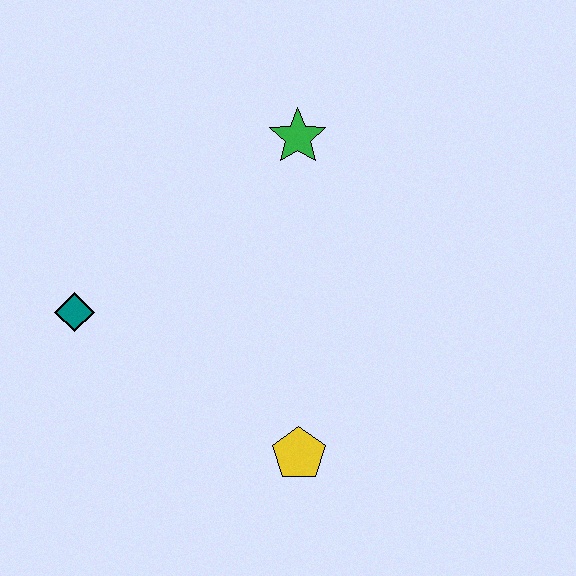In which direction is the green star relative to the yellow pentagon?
The green star is above the yellow pentagon.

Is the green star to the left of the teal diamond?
No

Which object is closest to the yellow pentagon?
The teal diamond is closest to the yellow pentagon.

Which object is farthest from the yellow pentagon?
The green star is farthest from the yellow pentagon.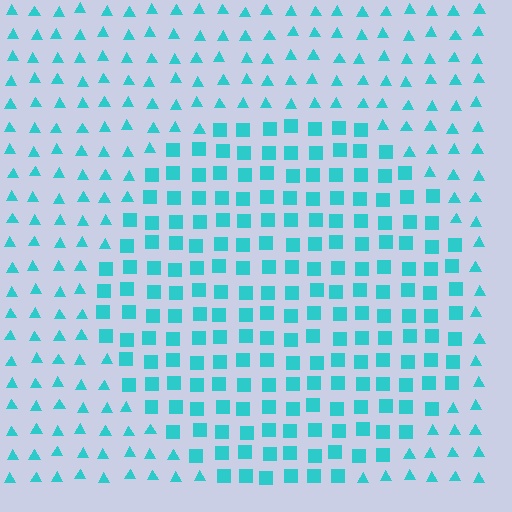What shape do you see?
I see a circle.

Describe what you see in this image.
The image is filled with small cyan elements arranged in a uniform grid. A circle-shaped region contains squares, while the surrounding area contains triangles. The boundary is defined purely by the change in element shape.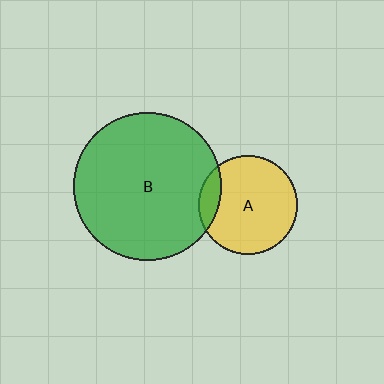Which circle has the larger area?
Circle B (green).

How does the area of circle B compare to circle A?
Approximately 2.3 times.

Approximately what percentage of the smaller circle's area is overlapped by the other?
Approximately 15%.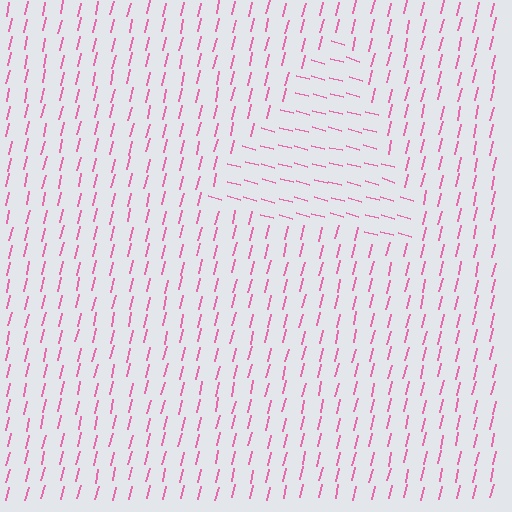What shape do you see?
I see a triangle.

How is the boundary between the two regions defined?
The boundary is defined purely by a change in line orientation (approximately 88 degrees difference). All lines are the same color and thickness.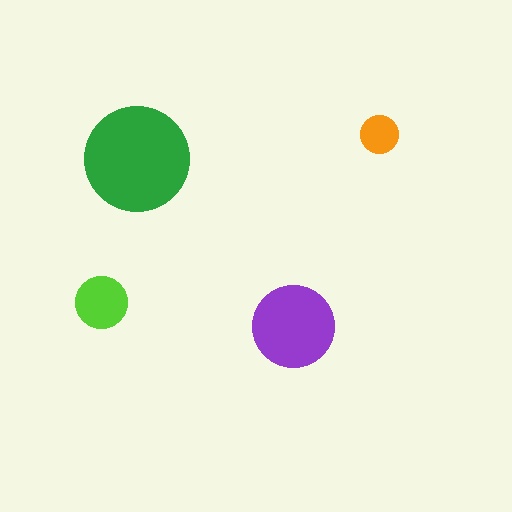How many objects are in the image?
There are 4 objects in the image.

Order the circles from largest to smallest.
the green one, the purple one, the lime one, the orange one.